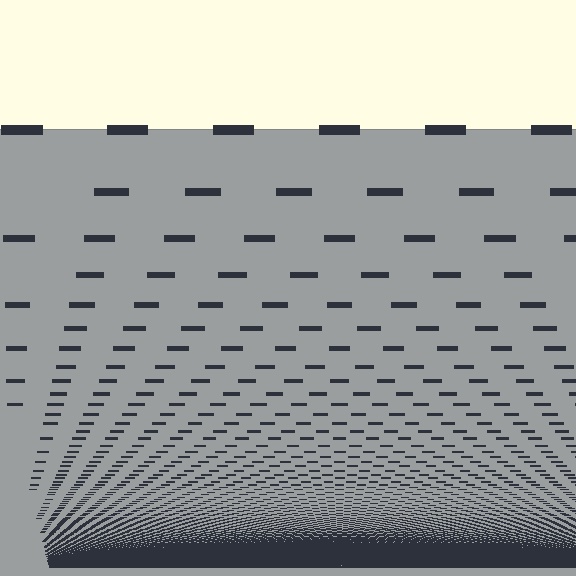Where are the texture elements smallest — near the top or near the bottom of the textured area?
Near the bottom.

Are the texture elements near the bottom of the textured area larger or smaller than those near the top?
Smaller. The gradient is inverted — elements near the bottom are smaller and denser.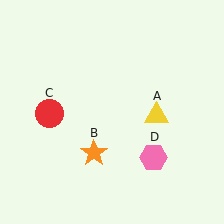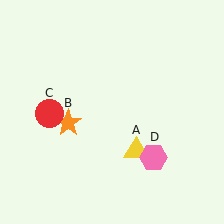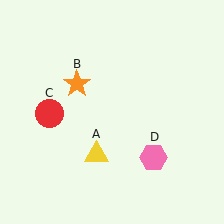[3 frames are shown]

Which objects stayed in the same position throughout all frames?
Red circle (object C) and pink hexagon (object D) remained stationary.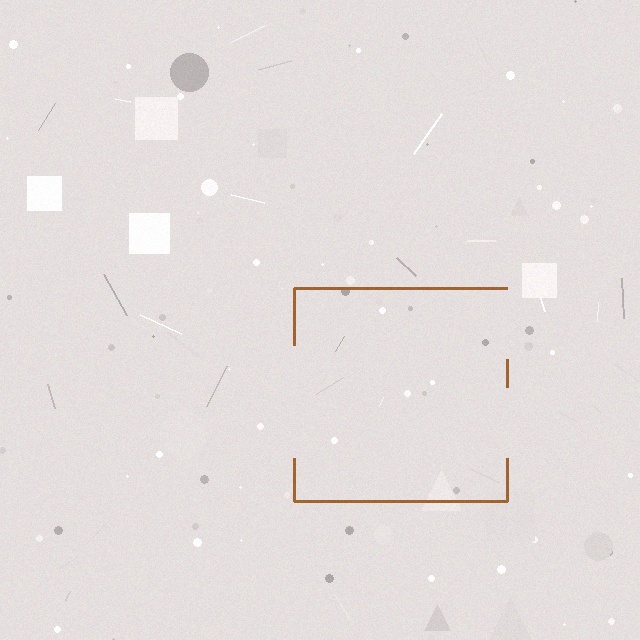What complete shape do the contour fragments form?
The contour fragments form a square.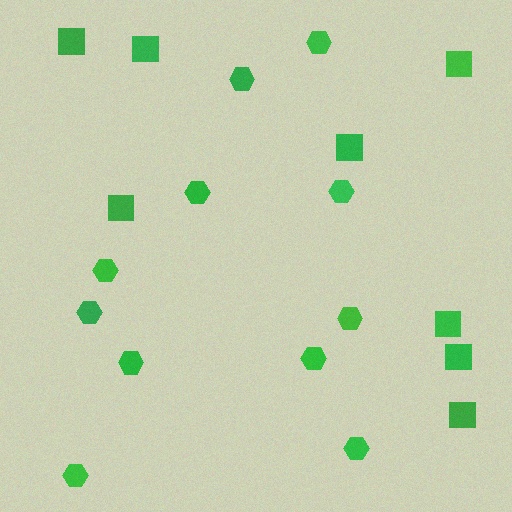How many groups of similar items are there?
There are 2 groups: one group of hexagons (11) and one group of squares (8).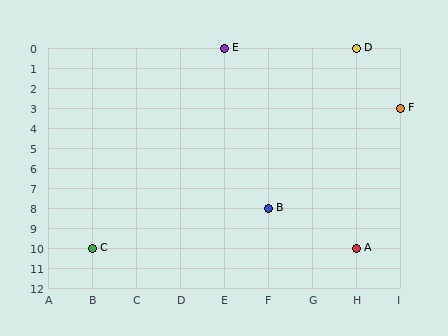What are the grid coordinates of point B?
Point B is at grid coordinates (F, 8).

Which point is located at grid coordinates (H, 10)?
Point A is at (H, 10).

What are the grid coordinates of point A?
Point A is at grid coordinates (H, 10).